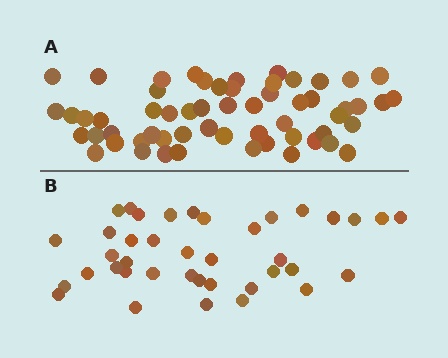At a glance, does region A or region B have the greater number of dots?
Region A (the top region) has more dots.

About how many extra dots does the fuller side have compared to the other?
Region A has approximately 20 more dots than region B.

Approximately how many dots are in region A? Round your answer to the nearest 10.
About 60 dots. (The exact count is 58, which rounds to 60.)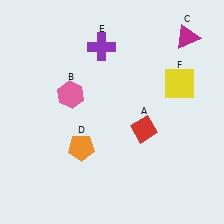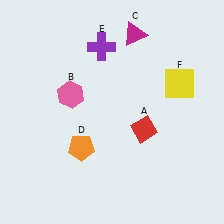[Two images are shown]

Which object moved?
The magenta triangle (C) moved left.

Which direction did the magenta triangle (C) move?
The magenta triangle (C) moved left.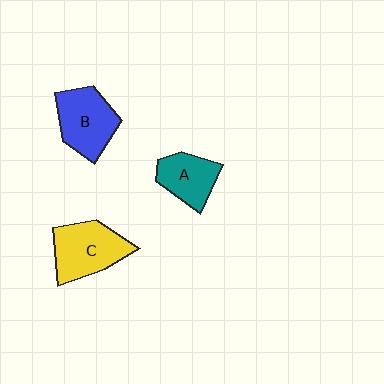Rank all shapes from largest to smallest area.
From largest to smallest: C (yellow), B (blue), A (teal).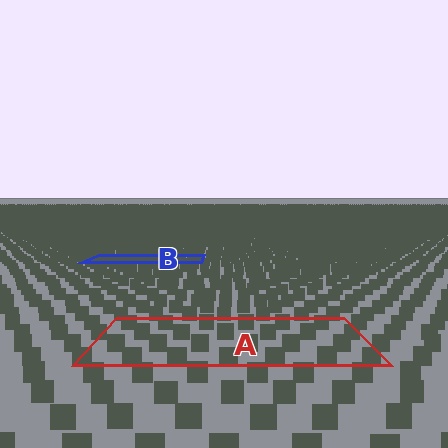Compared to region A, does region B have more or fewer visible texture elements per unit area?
Region B has more texture elements per unit area — they are packed more densely because it is farther away.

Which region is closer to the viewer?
Region A is closer. The texture elements there are larger and more spread out.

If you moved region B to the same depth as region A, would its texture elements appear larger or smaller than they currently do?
They would appear larger. At a closer depth, the same texture elements are projected at a bigger on-screen size.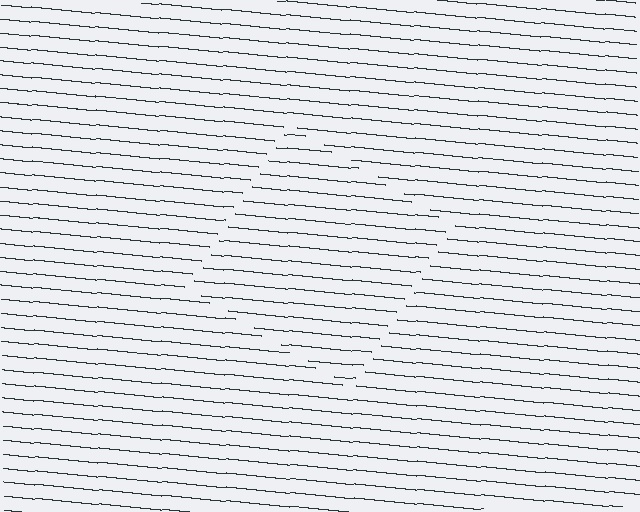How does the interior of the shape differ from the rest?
The interior of the shape contains the same grating, shifted by half a period — the contour is defined by the phase discontinuity where line-ends from the inner and outer gratings abut.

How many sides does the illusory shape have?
4 sides — the line-ends trace a square.